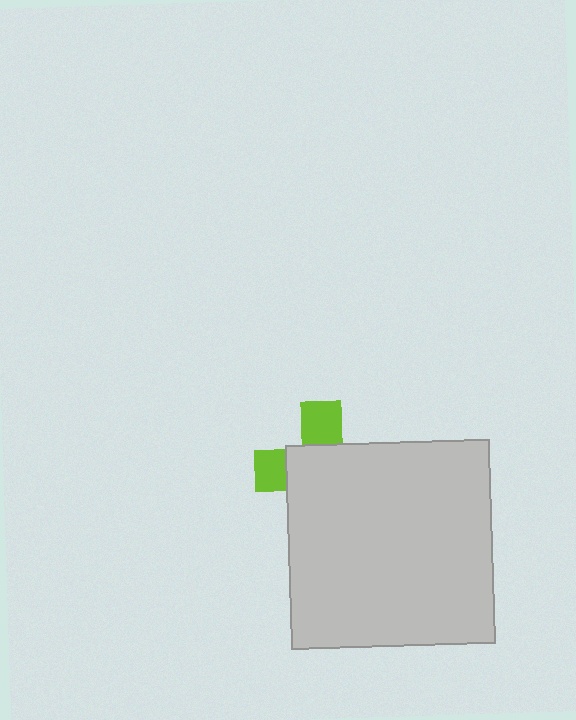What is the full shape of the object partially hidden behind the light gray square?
The partially hidden object is a lime cross.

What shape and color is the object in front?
The object in front is a light gray square.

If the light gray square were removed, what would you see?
You would see the complete lime cross.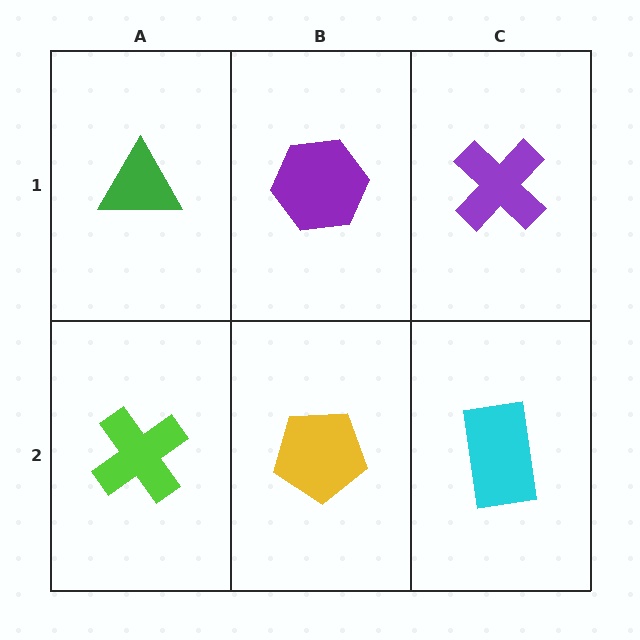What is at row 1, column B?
A purple hexagon.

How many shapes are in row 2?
3 shapes.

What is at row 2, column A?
A lime cross.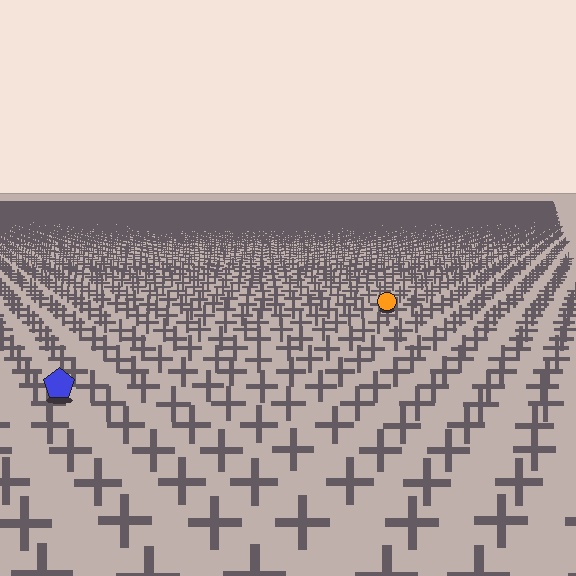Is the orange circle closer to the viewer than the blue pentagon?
No. The blue pentagon is closer — you can tell from the texture gradient: the ground texture is coarser near it.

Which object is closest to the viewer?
The blue pentagon is closest. The texture marks near it are larger and more spread out.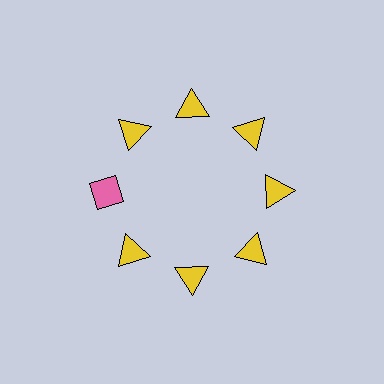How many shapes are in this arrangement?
There are 8 shapes arranged in a ring pattern.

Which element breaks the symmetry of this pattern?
The pink diamond at roughly the 9 o'clock position breaks the symmetry. All other shapes are yellow triangles.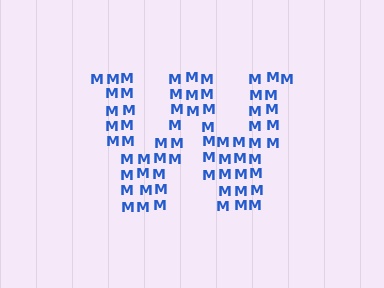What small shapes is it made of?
It is made of small letter M's.